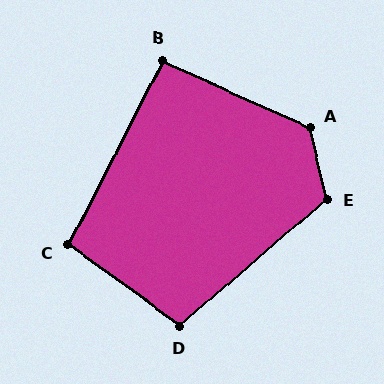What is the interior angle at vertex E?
Approximately 118 degrees (obtuse).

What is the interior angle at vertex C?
Approximately 99 degrees (obtuse).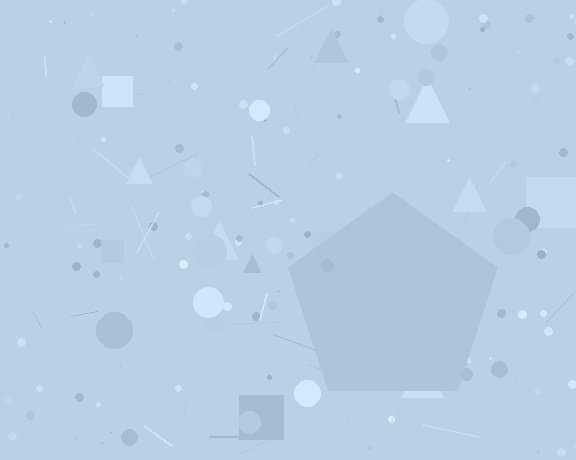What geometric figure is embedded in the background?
A pentagon is embedded in the background.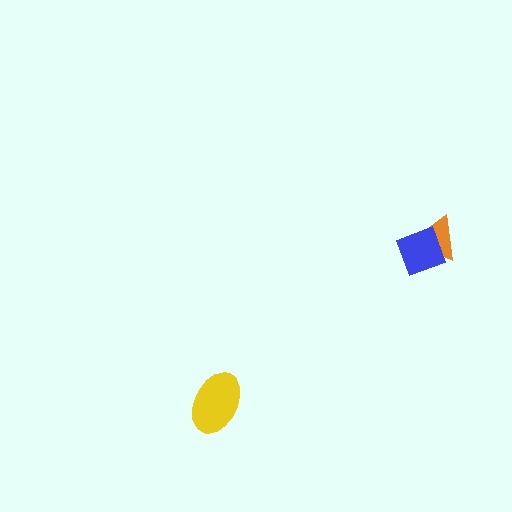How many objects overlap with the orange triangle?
1 object overlaps with the orange triangle.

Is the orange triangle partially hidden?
Yes, it is partially covered by another shape.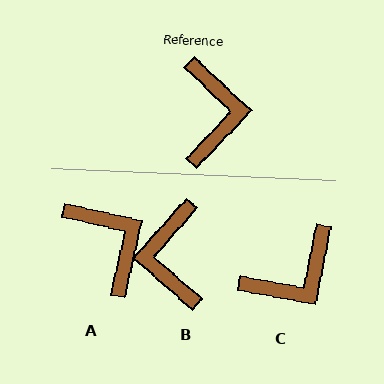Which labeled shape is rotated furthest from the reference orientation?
B, about 178 degrees away.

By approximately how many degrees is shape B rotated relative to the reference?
Approximately 178 degrees clockwise.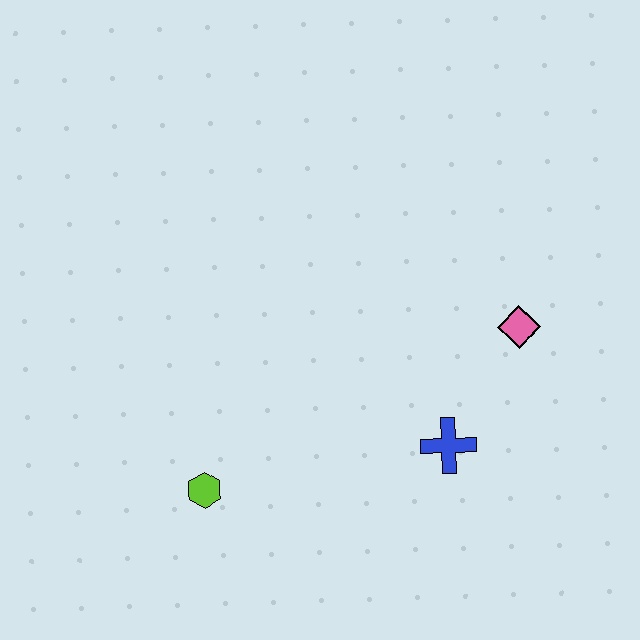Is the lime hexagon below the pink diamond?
Yes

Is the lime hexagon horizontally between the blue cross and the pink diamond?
No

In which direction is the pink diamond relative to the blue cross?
The pink diamond is above the blue cross.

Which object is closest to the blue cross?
The pink diamond is closest to the blue cross.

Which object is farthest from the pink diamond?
The lime hexagon is farthest from the pink diamond.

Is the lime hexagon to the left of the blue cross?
Yes